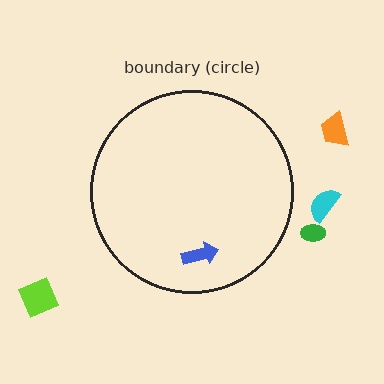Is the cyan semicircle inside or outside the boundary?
Outside.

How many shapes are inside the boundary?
1 inside, 4 outside.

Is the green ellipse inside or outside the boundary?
Outside.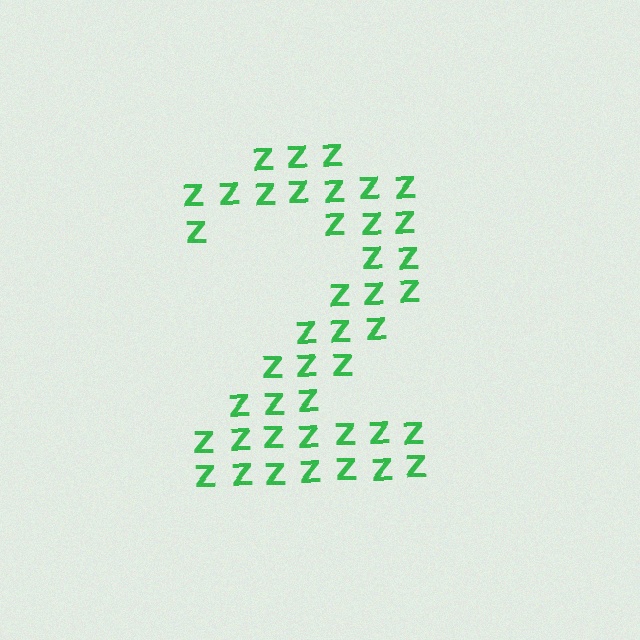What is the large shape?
The large shape is the digit 2.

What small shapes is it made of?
It is made of small letter Z's.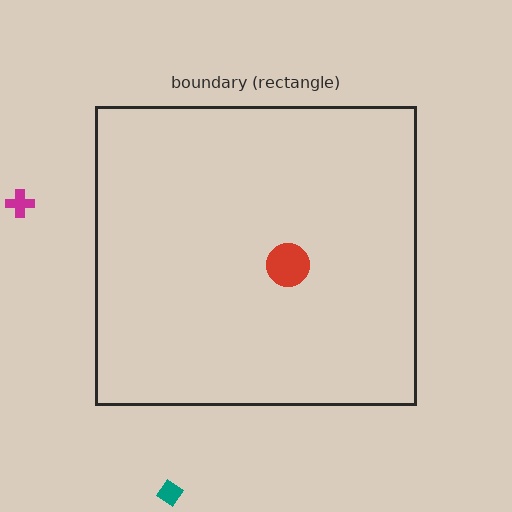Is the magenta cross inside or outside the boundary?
Outside.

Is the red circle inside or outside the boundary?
Inside.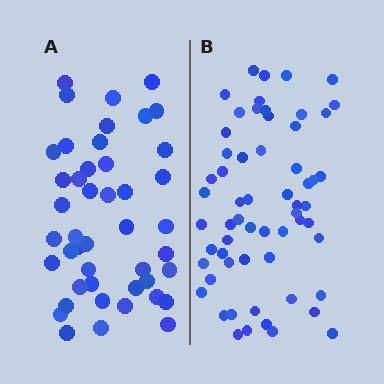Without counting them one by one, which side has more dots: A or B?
Region B (the right region) has more dots.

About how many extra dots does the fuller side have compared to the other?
Region B has approximately 15 more dots than region A.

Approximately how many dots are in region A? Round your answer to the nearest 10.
About 40 dots. (The exact count is 45, which rounds to 40.)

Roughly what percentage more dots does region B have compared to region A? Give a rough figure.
About 35% more.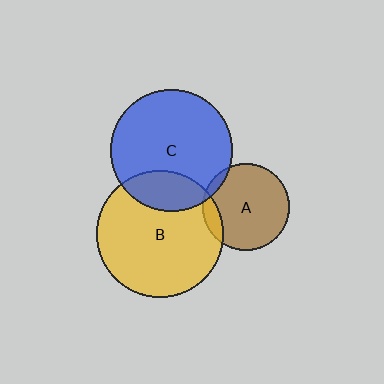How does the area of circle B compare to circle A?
Approximately 2.2 times.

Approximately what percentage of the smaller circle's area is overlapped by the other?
Approximately 10%.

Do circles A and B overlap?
Yes.